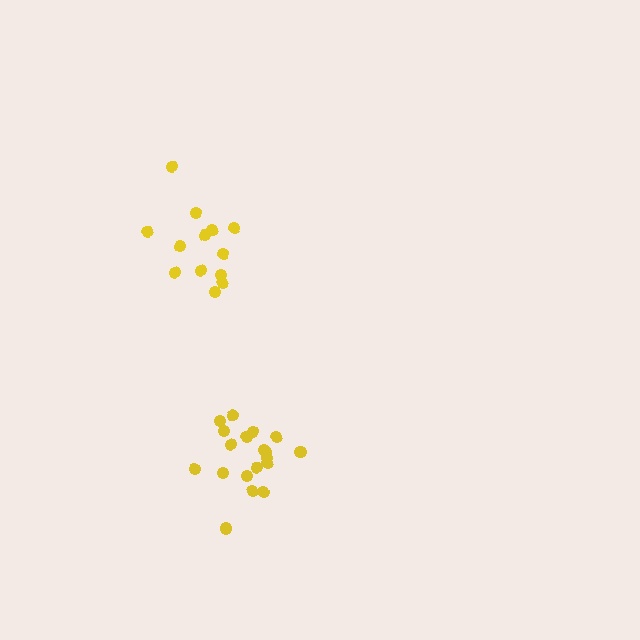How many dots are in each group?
Group 1: 13 dots, Group 2: 19 dots (32 total).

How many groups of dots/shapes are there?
There are 2 groups.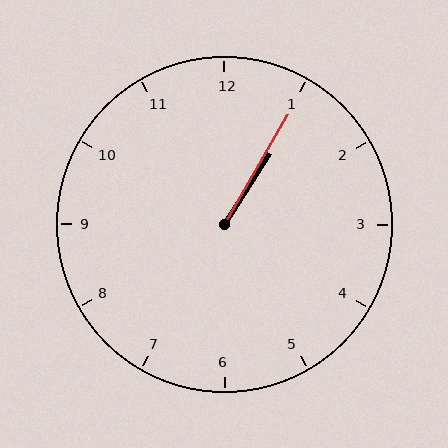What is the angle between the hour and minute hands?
Approximately 2 degrees.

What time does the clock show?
1:05.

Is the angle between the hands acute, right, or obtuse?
It is acute.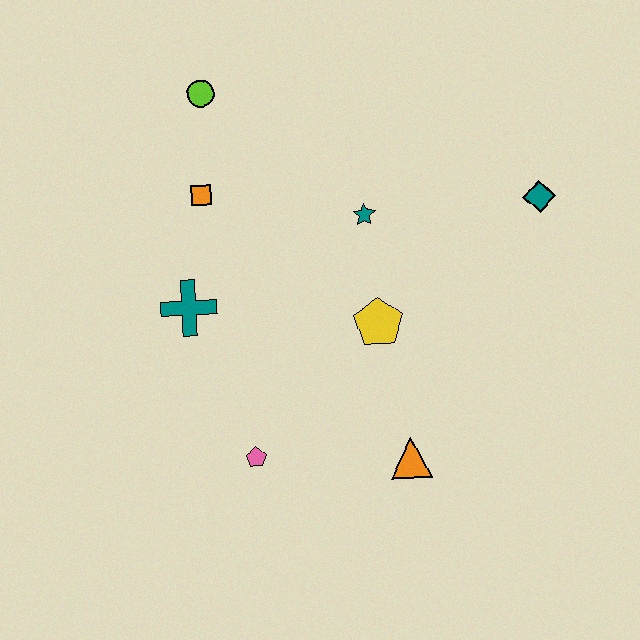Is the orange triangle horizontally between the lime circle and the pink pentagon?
No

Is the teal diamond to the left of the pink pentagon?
No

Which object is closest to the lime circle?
The orange square is closest to the lime circle.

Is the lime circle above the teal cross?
Yes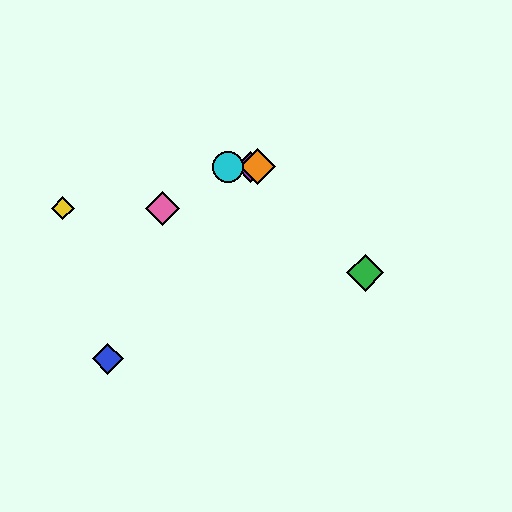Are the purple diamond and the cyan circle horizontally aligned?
Yes, both are at y≈167.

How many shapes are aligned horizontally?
4 shapes (the red diamond, the purple diamond, the orange diamond, the cyan circle) are aligned horizontally.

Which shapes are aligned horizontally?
The red diamond, the purple diamond, the orange diamond, the cyan circle are aligned horizontally.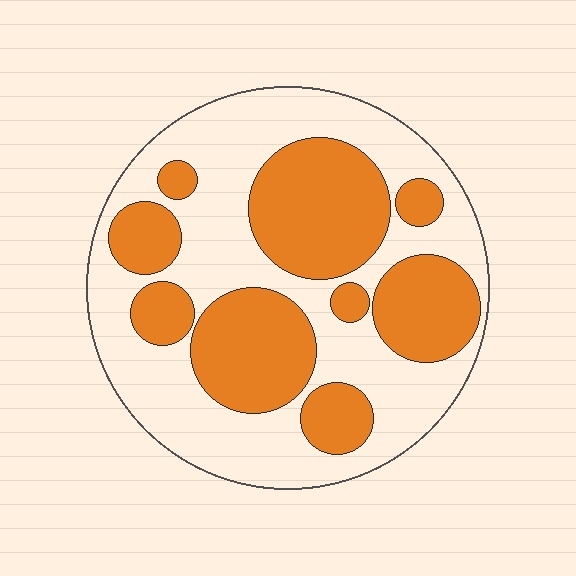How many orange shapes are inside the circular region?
9.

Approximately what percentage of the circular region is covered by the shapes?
Approximately 40%.